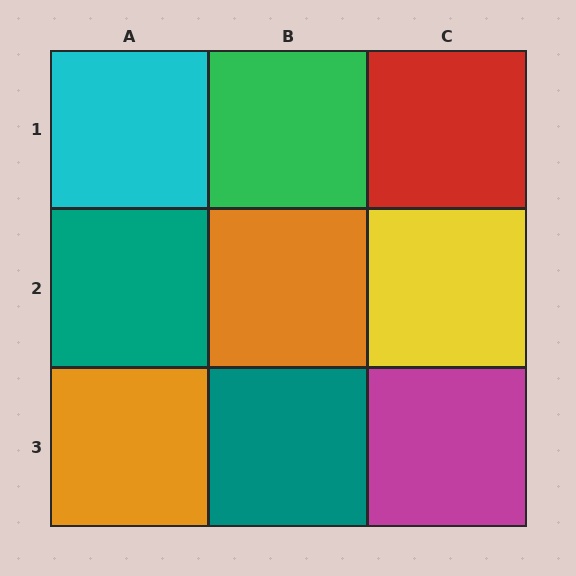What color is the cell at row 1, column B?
Green.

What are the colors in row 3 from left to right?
Orange, teal, magenta.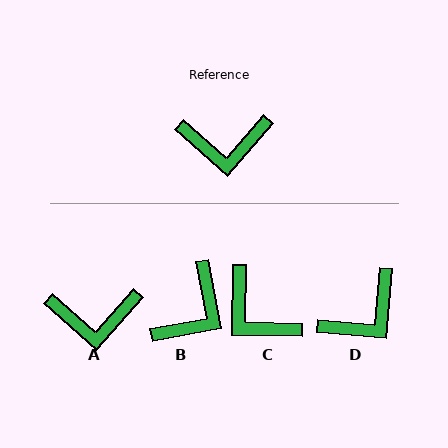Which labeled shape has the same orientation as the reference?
A.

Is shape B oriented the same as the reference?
No, it is off by about 52 degrees.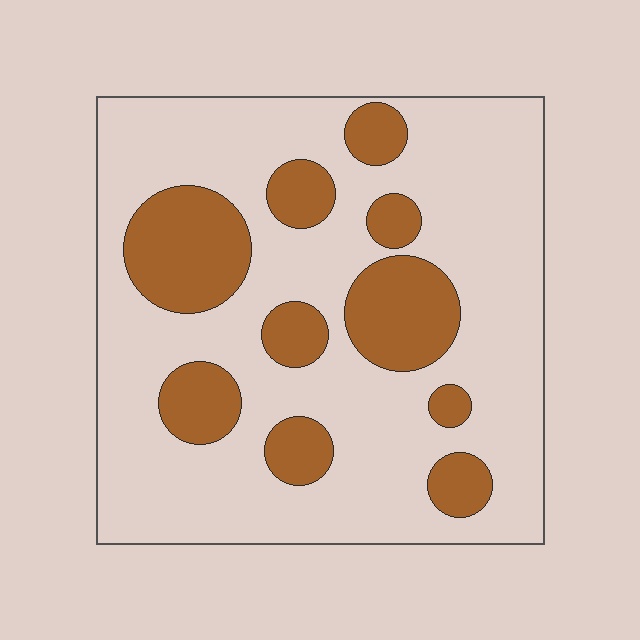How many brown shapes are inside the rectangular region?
10.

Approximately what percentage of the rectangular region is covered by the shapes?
Approximately 25%.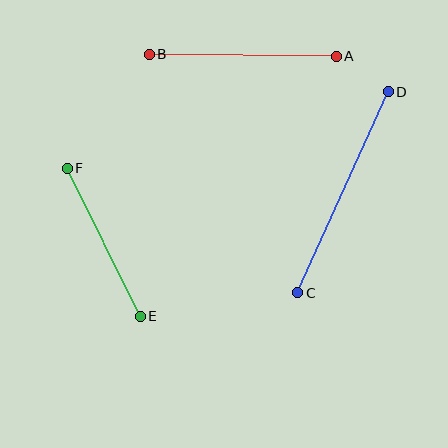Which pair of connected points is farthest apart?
Points C and D are farthest apart.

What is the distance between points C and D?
The distance is approximately 221 pixels.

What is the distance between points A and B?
The distance is approximately 187 pixels.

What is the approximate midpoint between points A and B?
The midpoint is at approximately (243, 55) pixels.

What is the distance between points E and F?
The distance is approximately 165 pixels.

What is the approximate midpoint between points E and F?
The midpoint is at approximately (104, 242) pixels.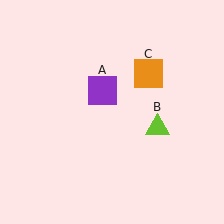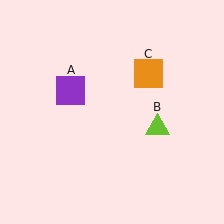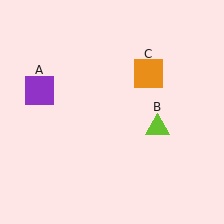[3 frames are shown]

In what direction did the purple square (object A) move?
The purple square (object A) moved left.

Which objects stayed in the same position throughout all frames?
Lime triangle (object B) and orange square (object C) remained stationary.